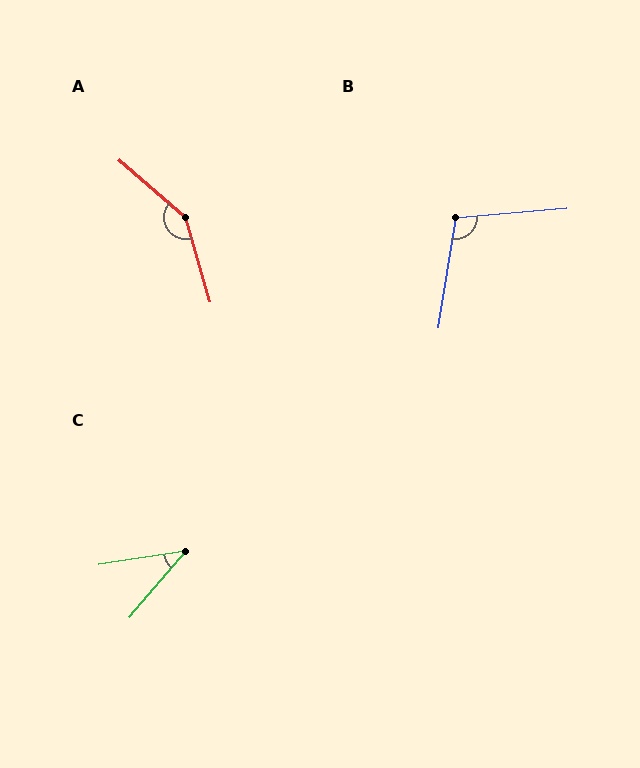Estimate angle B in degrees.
Approximately 104 degrees.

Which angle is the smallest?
C, at approximately 41 degrees.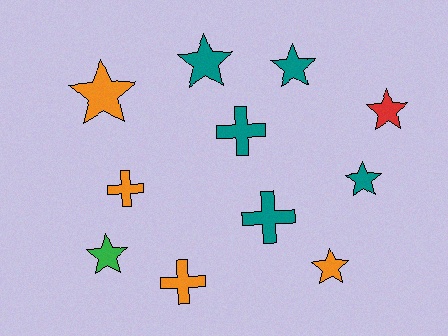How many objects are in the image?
There are 11 objects.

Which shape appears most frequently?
Star, with 7 objects.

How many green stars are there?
There is 1 green star.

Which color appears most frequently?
Teal, with 5 objects.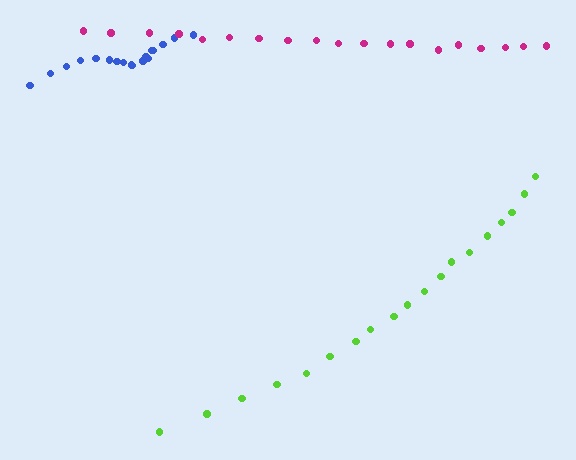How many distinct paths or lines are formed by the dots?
There are 3 distinct paths.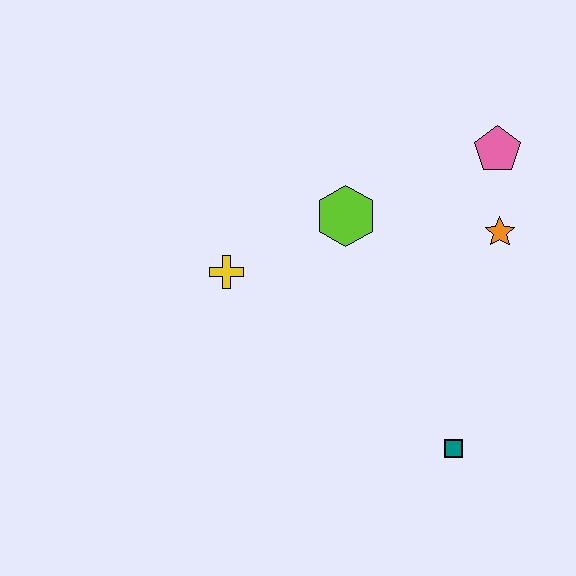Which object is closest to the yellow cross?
The lime hexagon is closest to the yellow cross.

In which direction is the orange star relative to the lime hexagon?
The orange star is to the right of the lime hexagon.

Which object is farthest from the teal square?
The pink pentagon is farthest from the teal square.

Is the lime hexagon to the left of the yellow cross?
No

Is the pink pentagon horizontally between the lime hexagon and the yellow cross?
No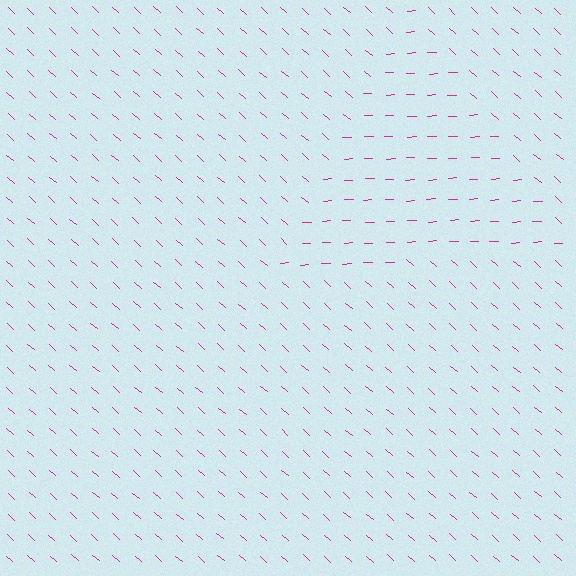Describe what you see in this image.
The image is filled with small magenta line segments. A triangle region in the image has lines oriented differently from the surrounding lines, creating a visible texture boundary.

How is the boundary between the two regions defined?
The boundary is defined purely by a change in line orientation (approximately 45 degrees difference). All lines are the same color and thickness.